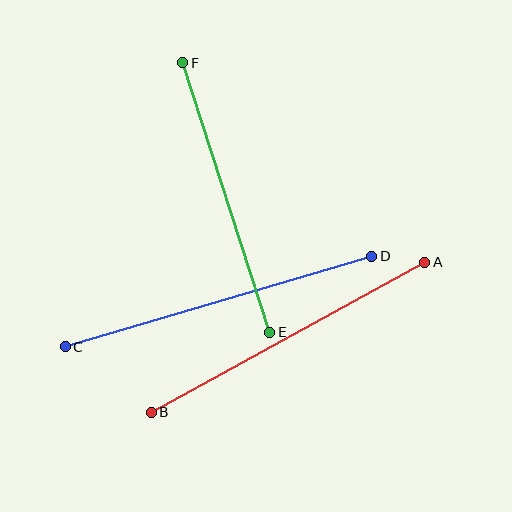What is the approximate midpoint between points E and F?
The midpoint is at approximately (226, 197) pixels.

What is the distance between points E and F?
The distance is approximately 283 pixels.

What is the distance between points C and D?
The distance is approximately 319 pixels.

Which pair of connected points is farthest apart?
Points C and D are farthest apart.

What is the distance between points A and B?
The distance is approximately 312 pixels.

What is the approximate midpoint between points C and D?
The midpoint is at approximately (218, 301) pixels.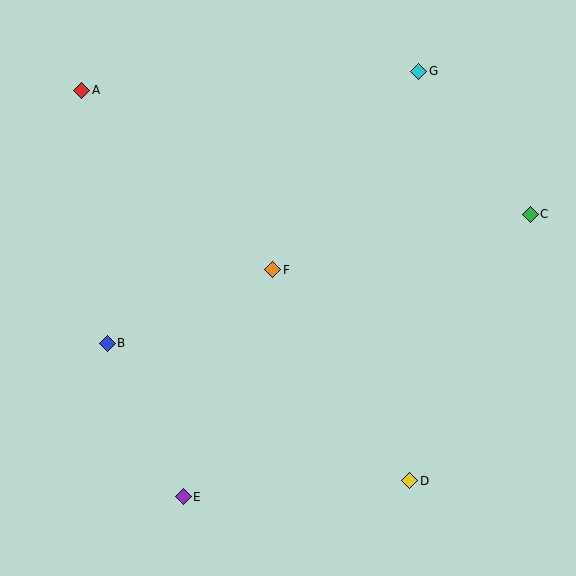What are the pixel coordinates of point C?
Point C is at (530, 214).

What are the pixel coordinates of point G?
Point G is at (419, 71).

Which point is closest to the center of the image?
Point F at (273, 270) is closest to the center.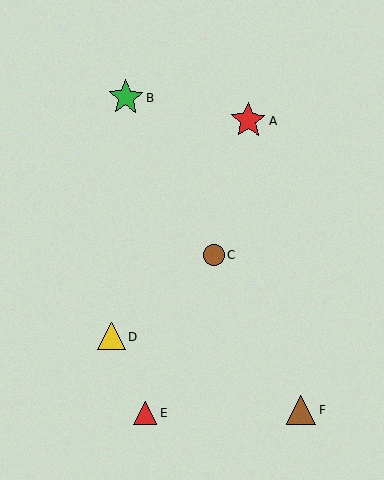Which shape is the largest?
The green star (labeled B) is the largest.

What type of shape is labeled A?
Shape A is a red star.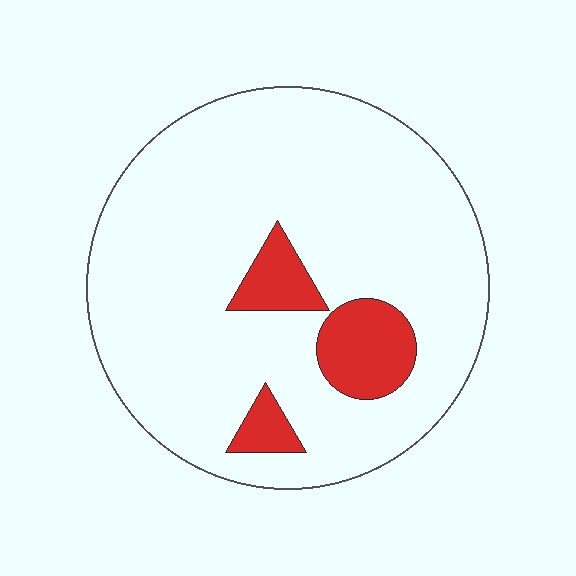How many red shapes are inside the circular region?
3.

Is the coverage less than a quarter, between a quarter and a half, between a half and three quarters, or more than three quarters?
Less than a quarter.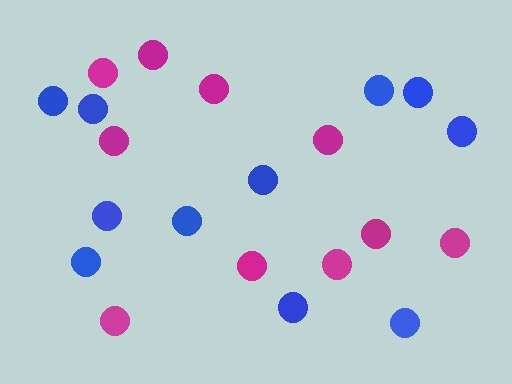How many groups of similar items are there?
There are 2 groups: one group of blue circles (11) and one group of magenta circles (10).